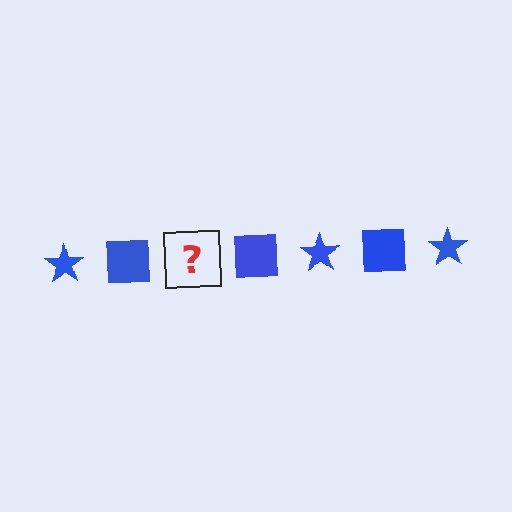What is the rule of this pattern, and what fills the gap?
The rule is that the pattern cycles through star, square shapes in blue. The gap should be filled with a blue star.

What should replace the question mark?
The question mark should be replaced with a blue star.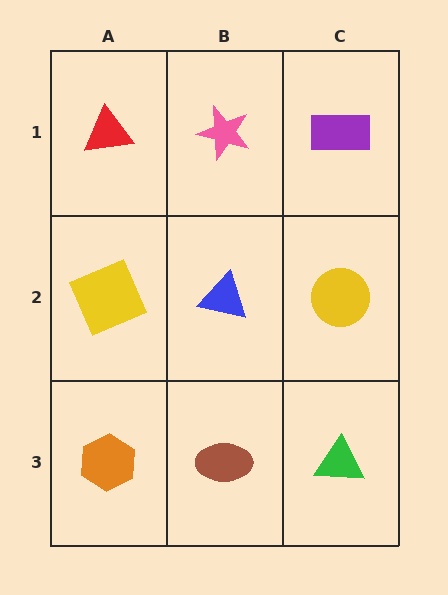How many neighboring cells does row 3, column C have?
2.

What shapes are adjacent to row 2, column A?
A red triangle (row 1, column A), an orange hexagon (row 3, column A), a blue triangle (row 2, column B).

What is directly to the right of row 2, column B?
A yellow circle.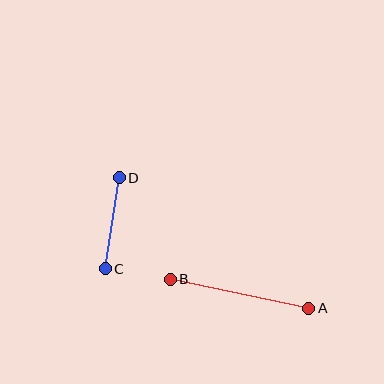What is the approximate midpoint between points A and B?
The midpoint is at approximately (240, 294) pixels.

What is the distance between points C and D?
The distance is approximately 92 pixels.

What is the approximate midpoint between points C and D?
The midpoint is at approximately (112, 223) pixels.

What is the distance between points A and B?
The distance is approximately 141 pixels.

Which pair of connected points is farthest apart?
Points A and B are farthest apart.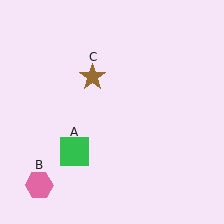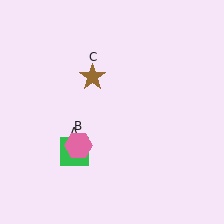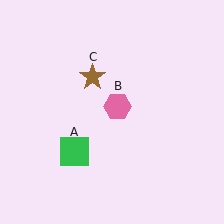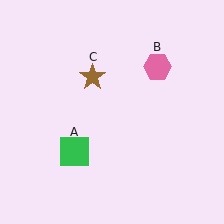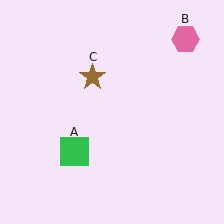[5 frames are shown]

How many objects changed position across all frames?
1 object changed position: pink hexagon (object B).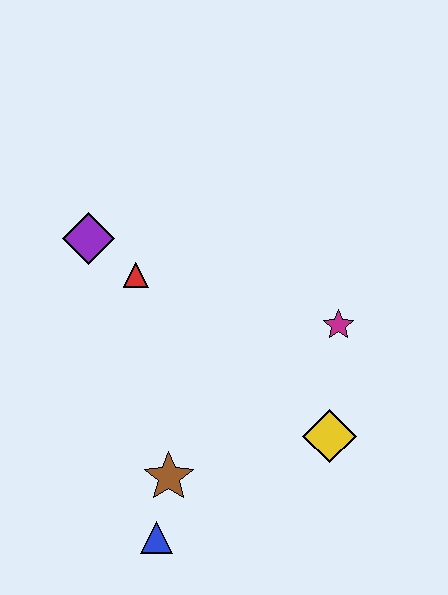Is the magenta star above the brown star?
Yes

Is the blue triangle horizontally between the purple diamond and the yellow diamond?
Yes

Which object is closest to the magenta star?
The yellow diamond is closest to the magenta star.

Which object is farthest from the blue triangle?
The purple diamond is farthest from the blue triangle.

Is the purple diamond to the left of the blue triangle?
Yes